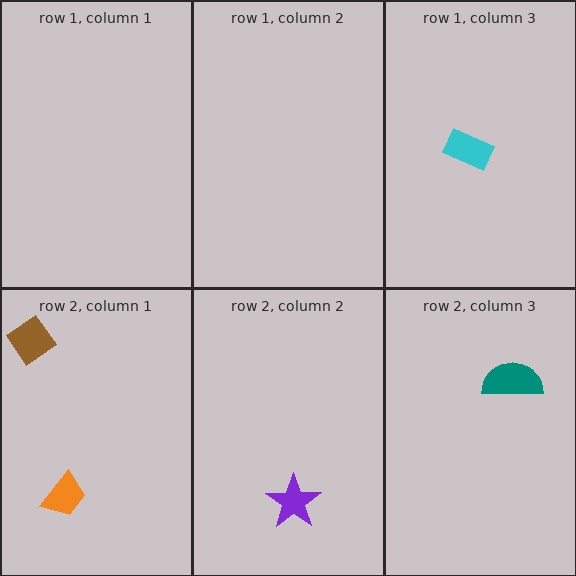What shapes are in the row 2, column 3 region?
The teal semicircle.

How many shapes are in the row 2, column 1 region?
2.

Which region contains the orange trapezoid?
The row 2, column 1 region.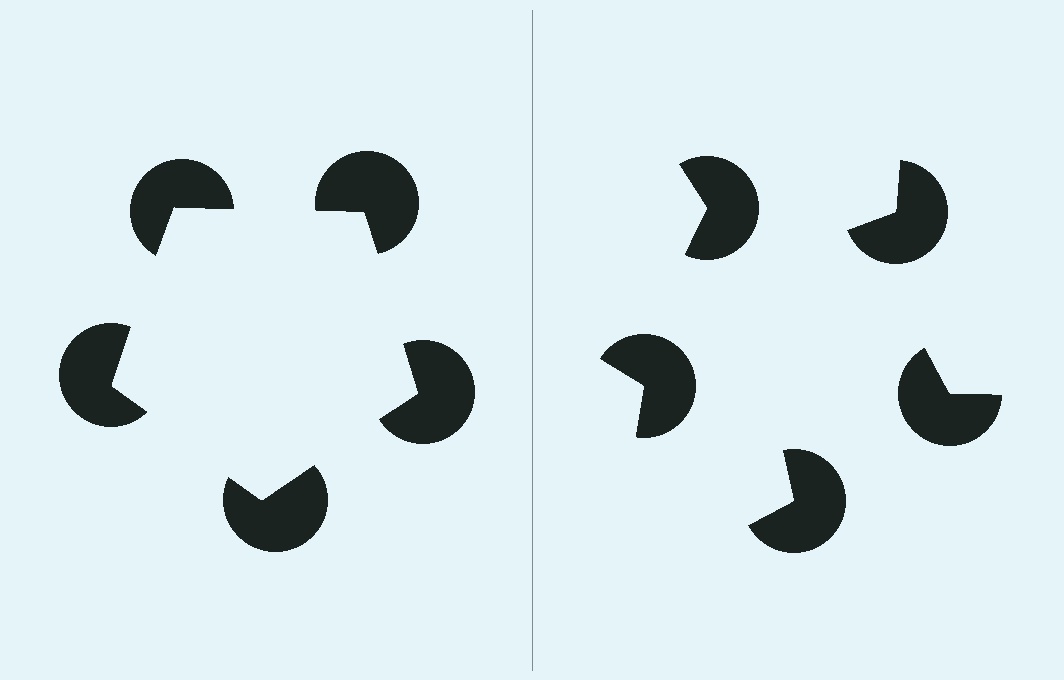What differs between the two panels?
The pac-man discs are positioned identically on both sides; only the wedge orientations differ. On the left they align to a pentagon; on the right they are misaligned.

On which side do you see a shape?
An illusory pentagon appears on the left side. On the right side the wedge cuts are rotated, so no coherent shape forms.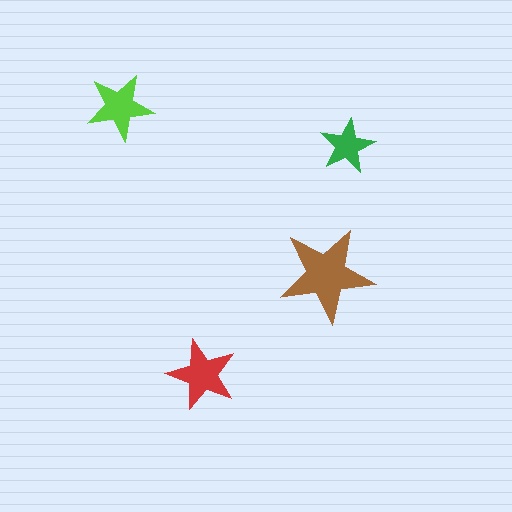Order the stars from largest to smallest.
the brown one, the red one, the lime one, the green one.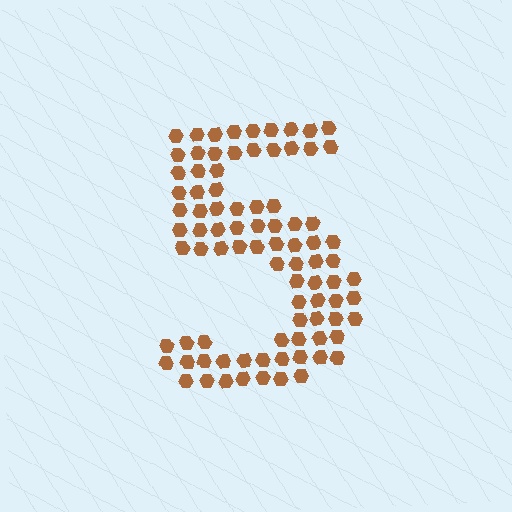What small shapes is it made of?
It is made of small hexagons.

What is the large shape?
The large shape is the digit 5.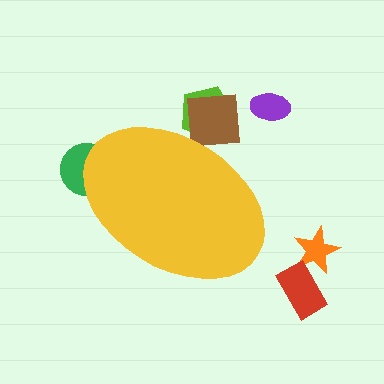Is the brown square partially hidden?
Yes, the brown square is partially hidden behind the yellow ellipse.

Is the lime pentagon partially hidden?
Yes, the lime pentagon is partially hidden behind the yellow ellipse.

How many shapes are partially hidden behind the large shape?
3 shapes are partially hidden.